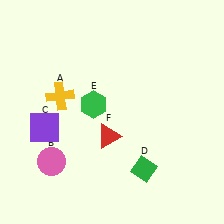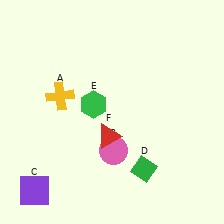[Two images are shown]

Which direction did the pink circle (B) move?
The pink circle (B) moved right.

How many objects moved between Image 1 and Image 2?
2 objects moved between the two images.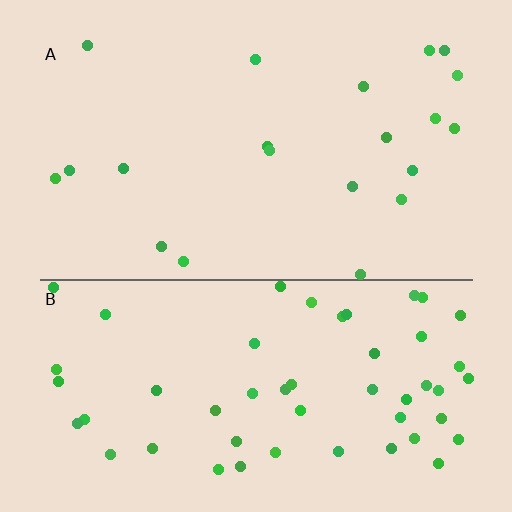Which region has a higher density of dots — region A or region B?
B (the bottom).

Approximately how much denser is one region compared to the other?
Approximately 2.6× — region B over region A.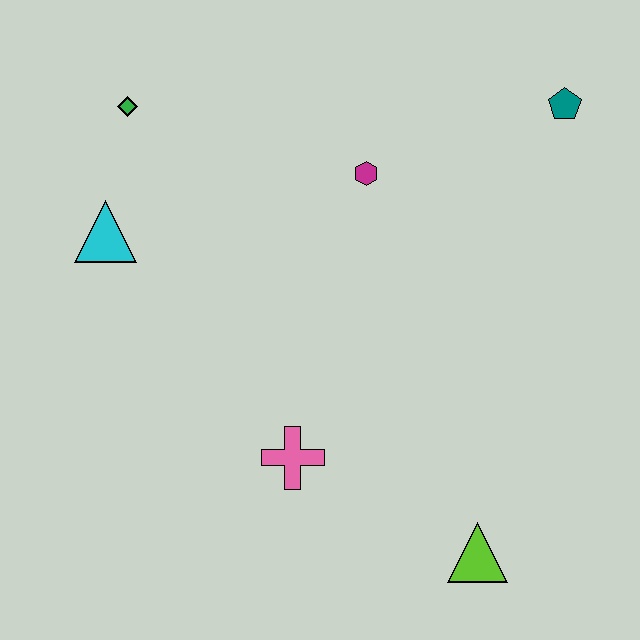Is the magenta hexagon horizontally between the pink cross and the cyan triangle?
No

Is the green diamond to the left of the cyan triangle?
No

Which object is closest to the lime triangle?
The pink cross is closest to the lime triangle.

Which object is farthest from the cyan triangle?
The lime triangle is farthest from the cyan triangle.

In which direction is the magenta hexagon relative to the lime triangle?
The magenta hexagon is above the lime triangle.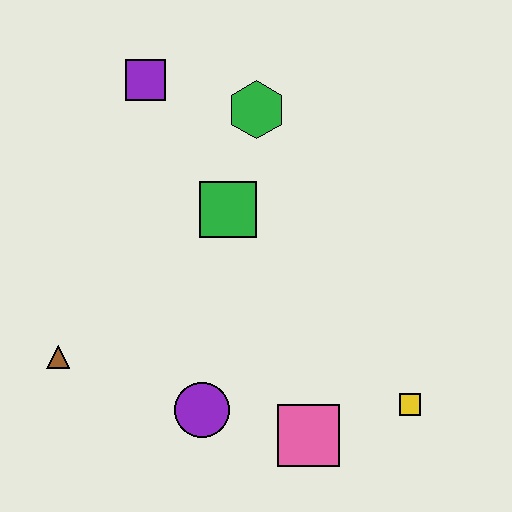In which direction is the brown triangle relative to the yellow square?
The brown triangle is to the left of the yellow square.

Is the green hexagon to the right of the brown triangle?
Yes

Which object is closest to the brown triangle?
The purple circle is closest to the brown triangle.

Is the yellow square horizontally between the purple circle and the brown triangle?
No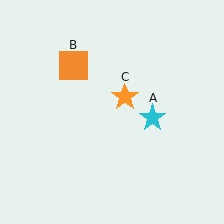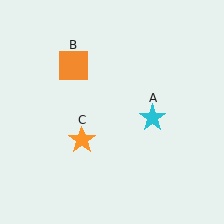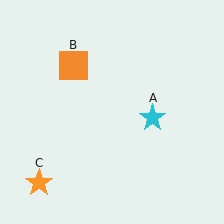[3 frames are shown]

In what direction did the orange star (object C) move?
The orange star (object C) moved down and to the left.